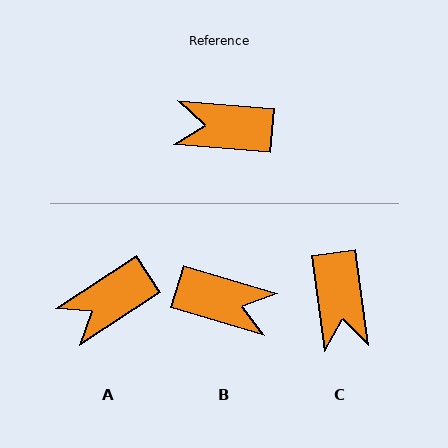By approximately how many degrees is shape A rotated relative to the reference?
Approximately 38 degrees counter-clockwise.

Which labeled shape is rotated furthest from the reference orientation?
B, about 168 degrees away.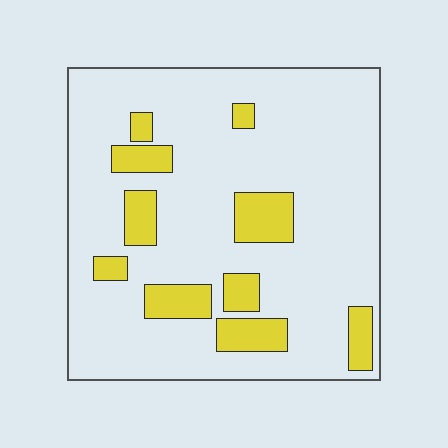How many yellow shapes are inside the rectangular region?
10.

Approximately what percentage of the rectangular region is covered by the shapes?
Approximately 15%.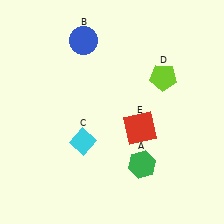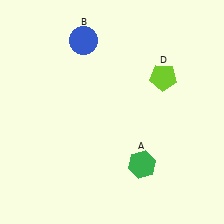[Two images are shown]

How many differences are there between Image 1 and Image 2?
There are 2 differences between the two images.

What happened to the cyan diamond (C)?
The cyan diamond (C) was removed in Image 2. It was in the bottom-left area of Image 1.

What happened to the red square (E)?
The red square (E) was removed in Image 2. It was in the bottom-right area of Image 1.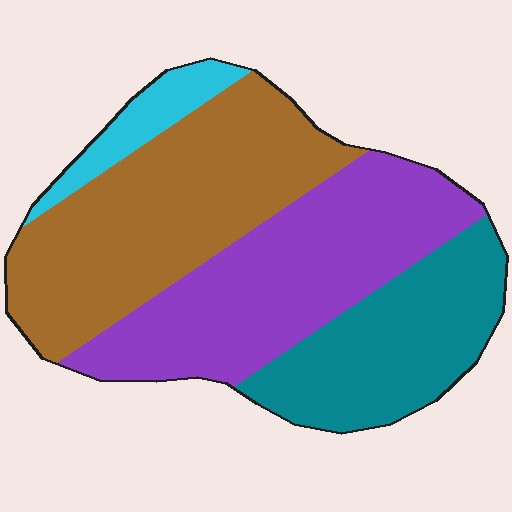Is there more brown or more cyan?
Brown.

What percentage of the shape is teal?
Teal takes up about one quarter (1/4) of the shape.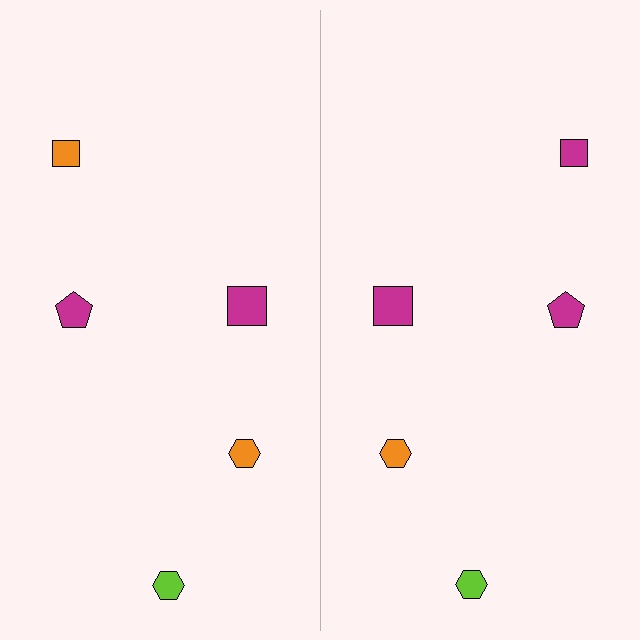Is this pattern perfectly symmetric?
No, the pattern is not perfectly symmetric. The magenta square on the right side breaks the symmetry — its mirror counterpart is orange.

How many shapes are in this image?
There are 10 shapes in this image.